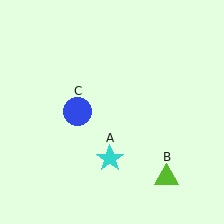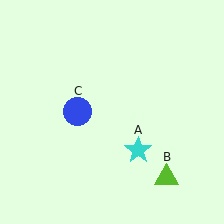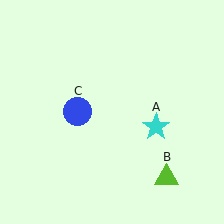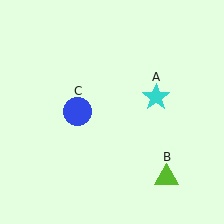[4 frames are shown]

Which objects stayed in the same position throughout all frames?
Lime triangle (object B) and blue circle (object C) remained stationary.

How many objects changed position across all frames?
1 object changed position: cyan star (object A).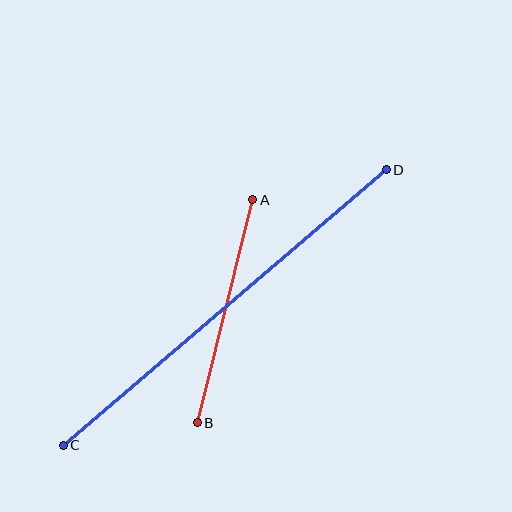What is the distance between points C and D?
The distance is approximately 424 pixels.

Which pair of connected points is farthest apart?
Points C and D are farthest apart.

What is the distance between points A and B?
The distance is approximately 229 pixels.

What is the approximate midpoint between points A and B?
The midpoint is at approximately (225, 311) pixels.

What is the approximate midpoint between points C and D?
The midpoint is at approximately (225, 307) pixels.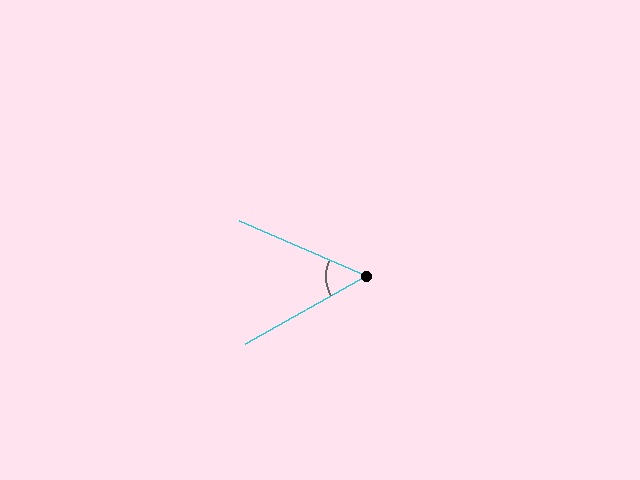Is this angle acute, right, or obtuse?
It is acute.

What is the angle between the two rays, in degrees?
Approximately 53 degrees.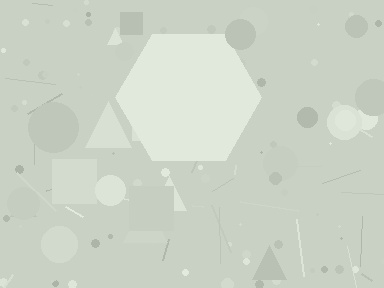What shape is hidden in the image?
A hexagon is hidden in the image.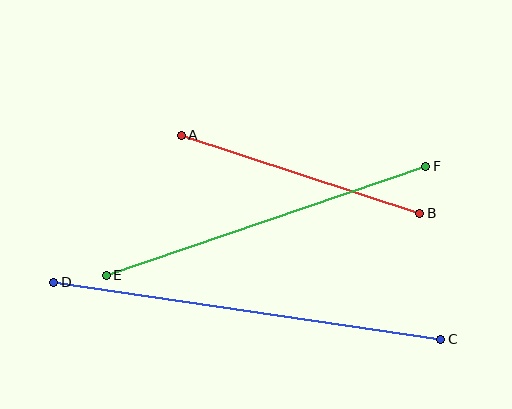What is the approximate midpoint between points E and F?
The midpoint is at approximately (266, 221) pixels.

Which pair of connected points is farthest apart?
Points C and D are farthest apart.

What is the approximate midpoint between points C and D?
The midpoint is at approximately (247, 311) pixels.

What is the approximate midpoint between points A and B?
The midpoint is at approximately (300, 174) pixels.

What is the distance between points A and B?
The distance is approximately 251 pixels.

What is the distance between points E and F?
The distance is approximately 338 pixels.